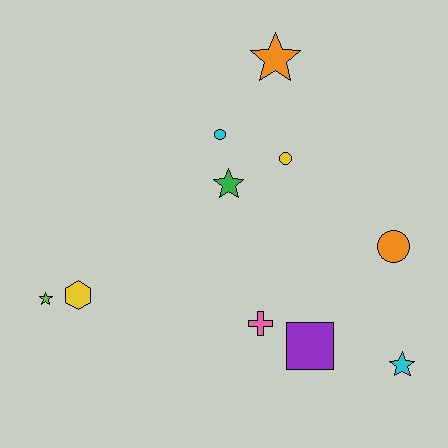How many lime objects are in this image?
There is 1 lime object.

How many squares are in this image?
There is 1 square.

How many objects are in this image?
There are 10 objects.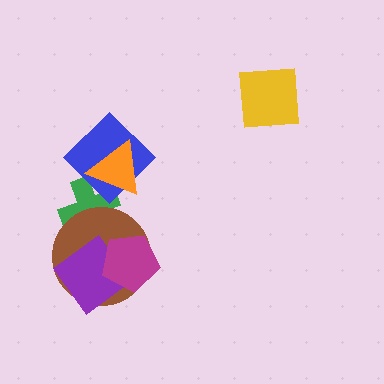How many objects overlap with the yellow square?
0 objects overlap with the yellow square.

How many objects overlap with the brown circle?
3 objects overlap with the brown circle.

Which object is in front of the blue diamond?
The orange triangle is in front of the blue diamond.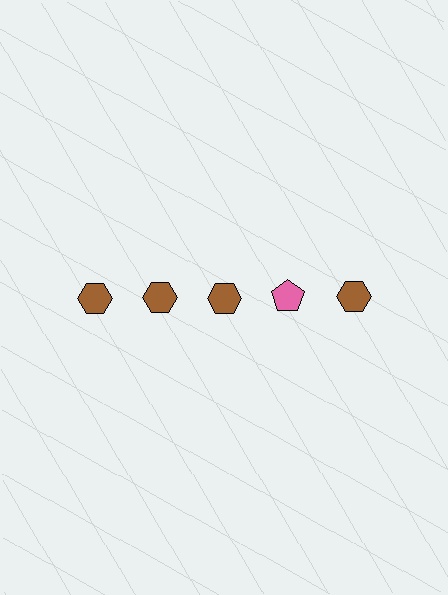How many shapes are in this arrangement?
There are 5 shapes arranged in a grid pattern.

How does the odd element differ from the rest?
It differs in both color (pink instead of brown) and shape (pentagon instead of hexagon).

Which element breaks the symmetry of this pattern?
The pink pentagon in the top row, second from right column breaks the symmetry. All other shapes are brown hexagons.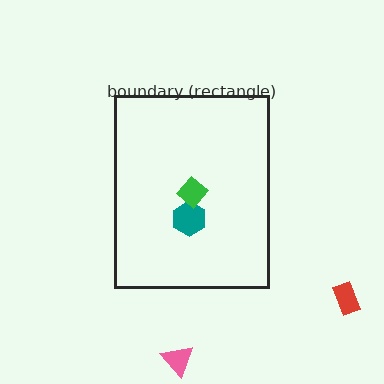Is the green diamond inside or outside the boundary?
Inside.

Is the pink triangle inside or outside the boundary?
Outside.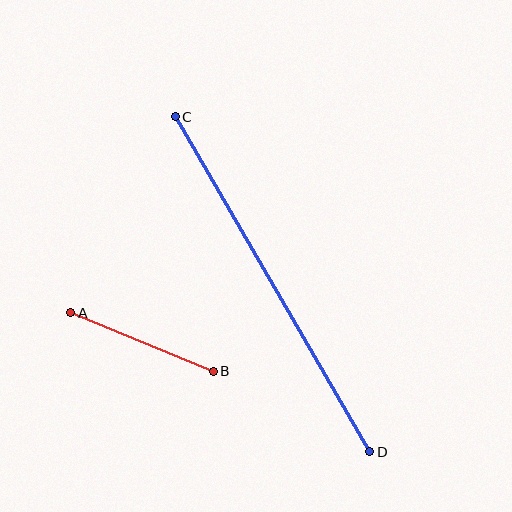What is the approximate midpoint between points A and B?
The midpoint is at approximately (142, 342) pixels.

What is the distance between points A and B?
The distance is approximately 154 pixels.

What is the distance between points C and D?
The distance is approximately 388 pixels.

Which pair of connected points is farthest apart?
Points C and D are farthest apart.